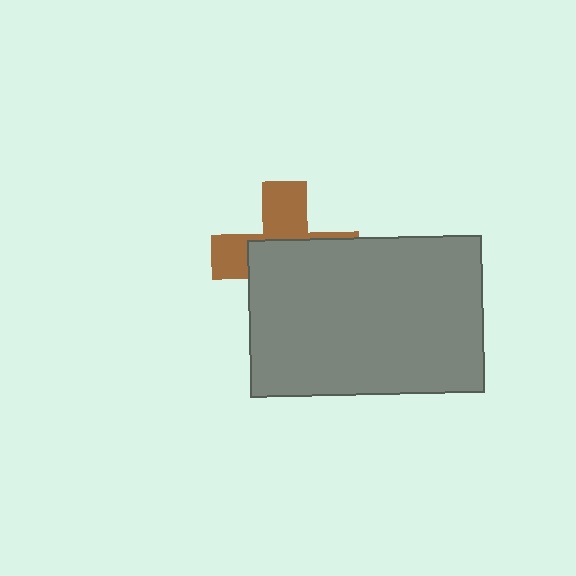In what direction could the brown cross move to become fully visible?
The brown cross could move up. That would shift it out from behind the gray rectangle entirely.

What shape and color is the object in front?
The object in front is a gray rectangle.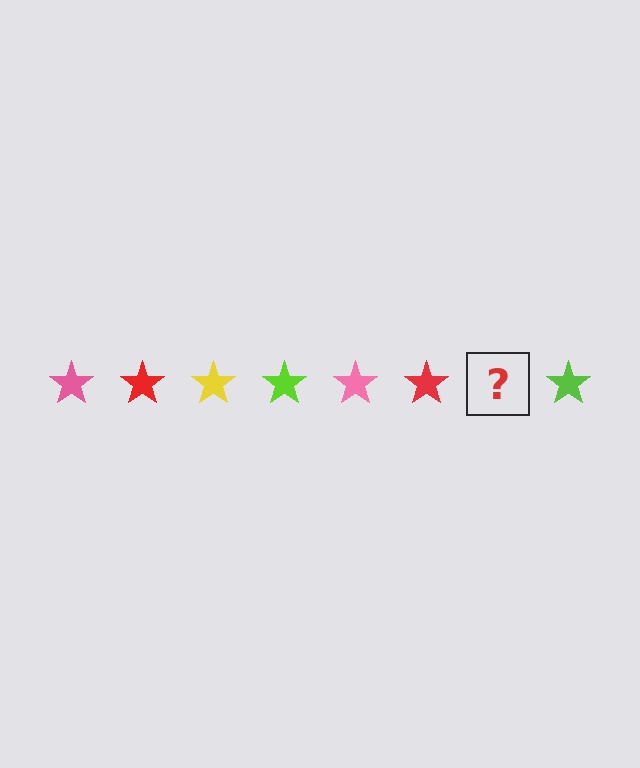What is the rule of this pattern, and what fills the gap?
The rule is that the pattern cycles through pink, red, yellow, lime stars. The gap should be filled with a yellow star.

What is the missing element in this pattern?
The missing element is a yellow star.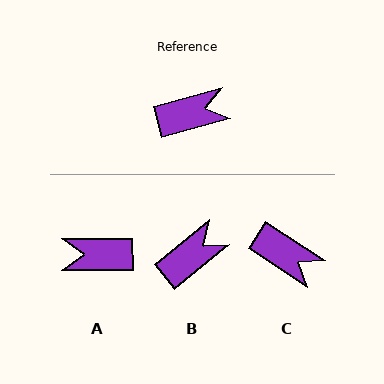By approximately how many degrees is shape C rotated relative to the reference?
Approximately 49 degrees clockwise.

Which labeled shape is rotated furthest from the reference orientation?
A, about 165 degrees away.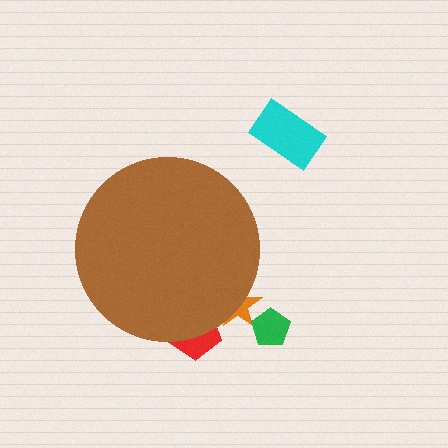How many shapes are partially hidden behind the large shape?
2 shapes are partially hidden.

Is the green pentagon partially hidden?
No, the green pentagon is fully visible.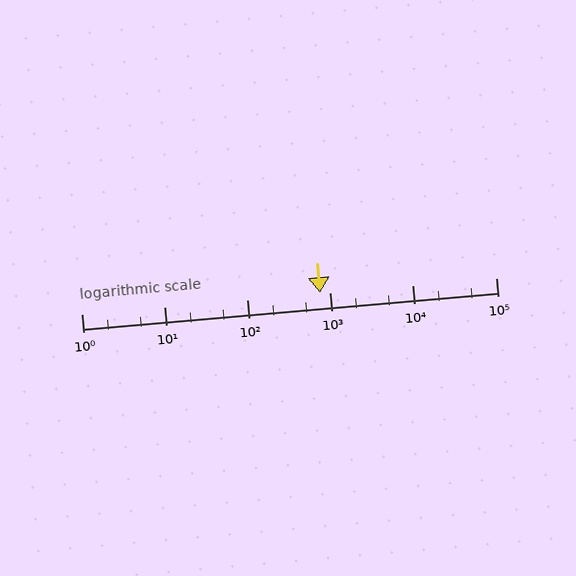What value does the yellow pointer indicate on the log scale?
The pointer indicates approximately 760.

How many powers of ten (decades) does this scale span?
The scale spans 5 decades, from 1 to 100000.